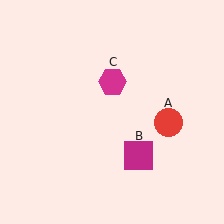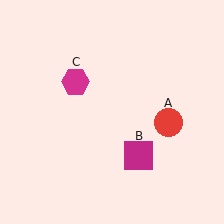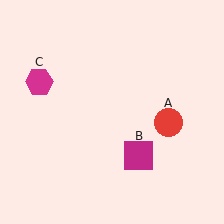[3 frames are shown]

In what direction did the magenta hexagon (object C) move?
The magenta hexagon (object C) moved left.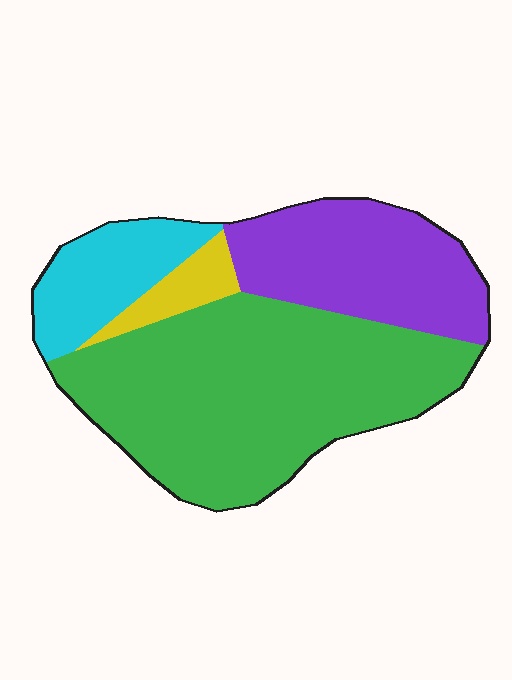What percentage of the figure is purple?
Purple covers 26% of the figure.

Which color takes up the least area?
Yellow, at roughly 5%.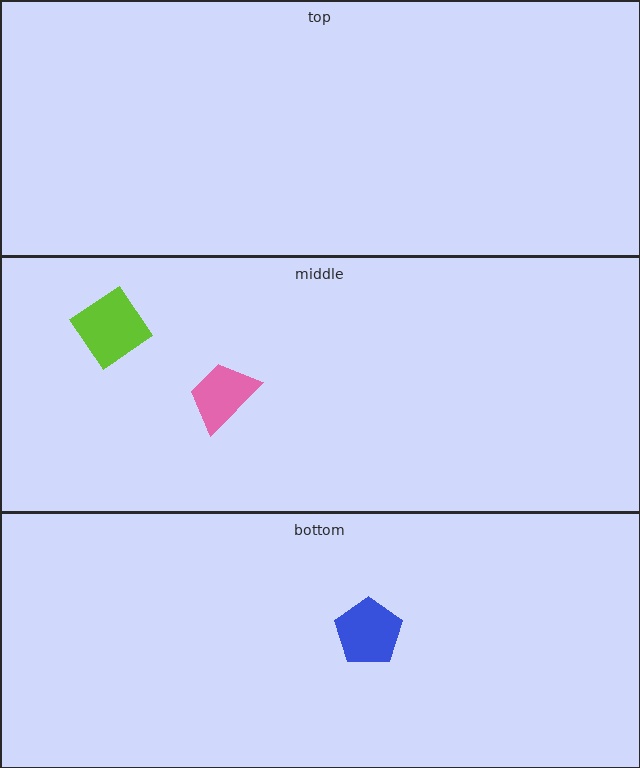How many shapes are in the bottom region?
1.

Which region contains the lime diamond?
The middle region.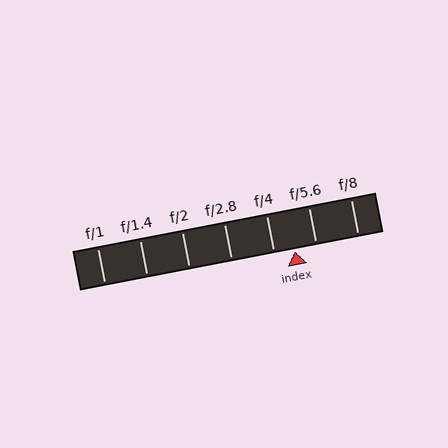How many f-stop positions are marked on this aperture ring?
There are 7 f-stop positions marked.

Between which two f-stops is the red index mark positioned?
The index mark is between f/4 and f/5.6.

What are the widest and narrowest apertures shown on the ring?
The widest aperture shown is f/1 and the narrowest is f/8.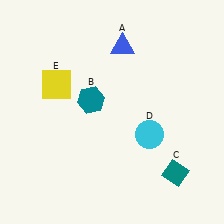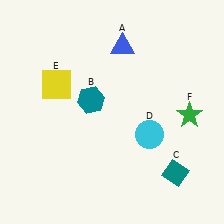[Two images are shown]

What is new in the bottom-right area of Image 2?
A green star (F) was added in the bottom-right area of Image 2.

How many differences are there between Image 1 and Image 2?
There is 1 difference between the two images.